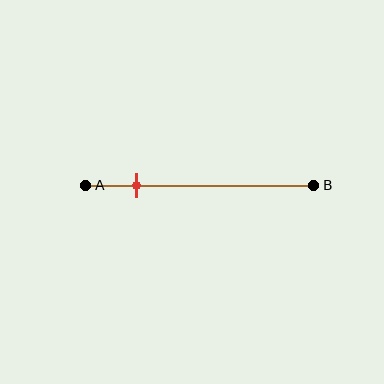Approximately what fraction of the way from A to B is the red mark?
The red mark is approximately 20% of the way from A to B.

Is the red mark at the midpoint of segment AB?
No, the mark is at about 20% from A, not at the 50% midpoint.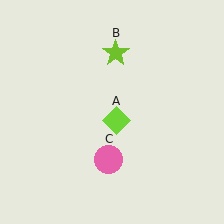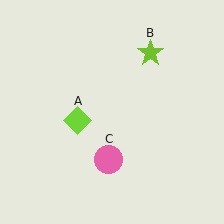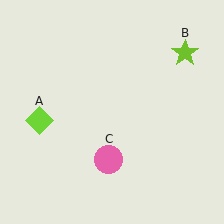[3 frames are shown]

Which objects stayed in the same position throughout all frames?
Pink circle (object C) remained stationary.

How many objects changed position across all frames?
2 objects changed position: lime diamond (object A), lime star (object B).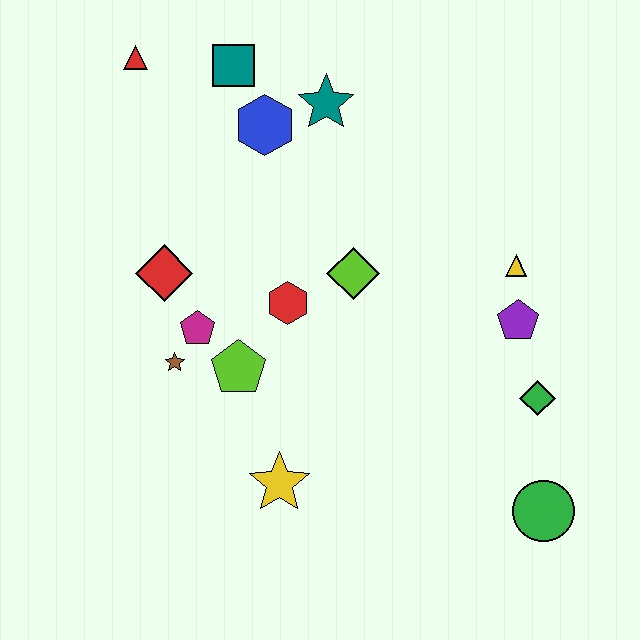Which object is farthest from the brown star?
The green circle is farthest from the brown star.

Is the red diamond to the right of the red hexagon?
No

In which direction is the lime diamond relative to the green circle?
The lime diamond is above the green circle.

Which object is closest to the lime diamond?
The red hexagon is closest to the lime diamond.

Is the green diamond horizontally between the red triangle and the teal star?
No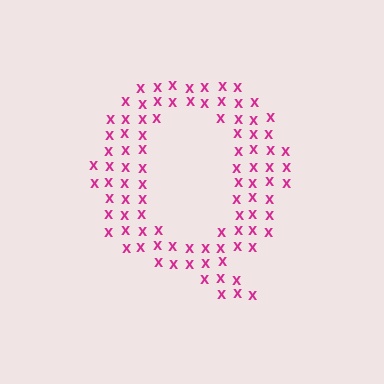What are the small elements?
The small elements are letter X's.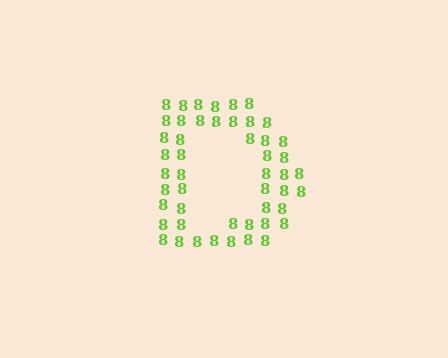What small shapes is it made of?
It is made of small digit 8's.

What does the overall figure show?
The overall figure shows the letter D.